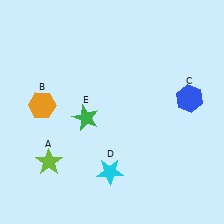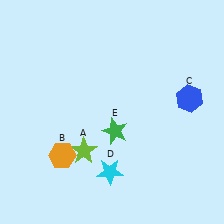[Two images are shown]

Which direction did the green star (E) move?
The green star (E) moved right.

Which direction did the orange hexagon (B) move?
The orange hexagon (B) moved down.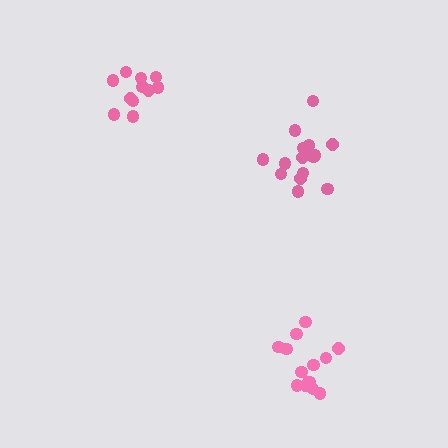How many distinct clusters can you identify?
There are 3 distinct clusters.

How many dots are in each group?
Group 1: 17 dots, Group 2: 11 dots, Group 3: 14 dots (42 total).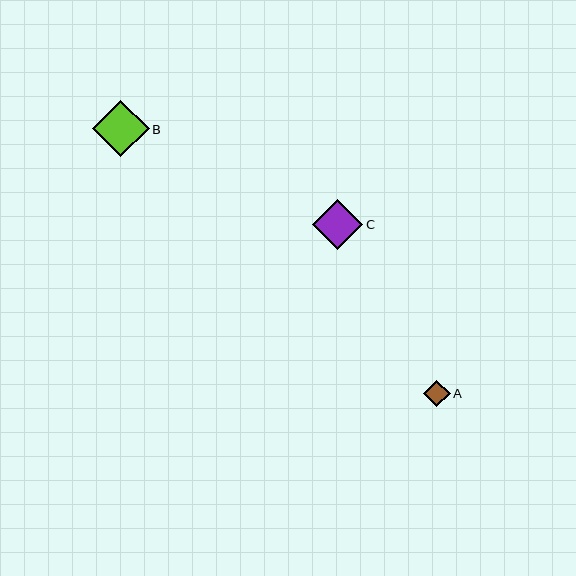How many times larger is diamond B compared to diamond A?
Diamond B is approximately 2.1 times the size of diamond A.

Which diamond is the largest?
Diamond B is the largest with a size of approximately 56 pixels.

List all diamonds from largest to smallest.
From largest to smallest: B, C, A.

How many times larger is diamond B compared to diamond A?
Diamond B is approximately 2.1 times the size of diamond A.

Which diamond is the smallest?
Diamond A is the smallest with a size of approximately 26 pixels.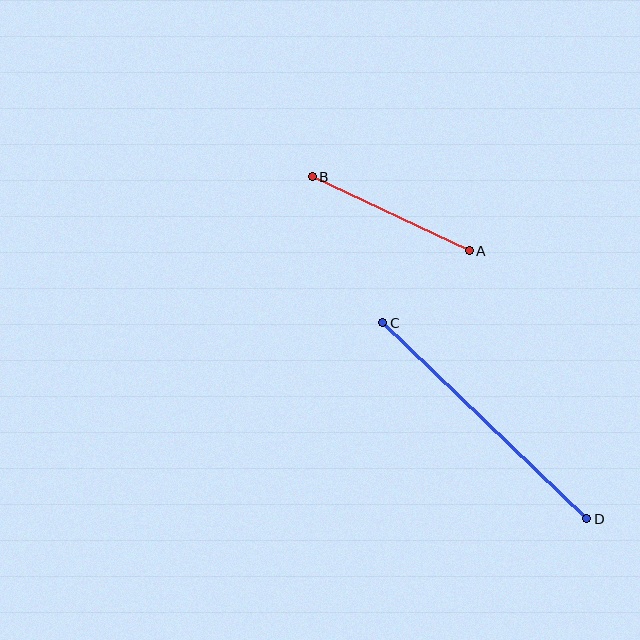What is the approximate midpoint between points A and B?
The midpoint is at approximately (391, 214) pixels.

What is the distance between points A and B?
The distance is approximately 174 pixels.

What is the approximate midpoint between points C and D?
The midpoint is at approximately (485, 421) pixels.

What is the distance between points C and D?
The distance is approximately 283 pixels.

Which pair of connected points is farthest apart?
Points C and D are farthest apart.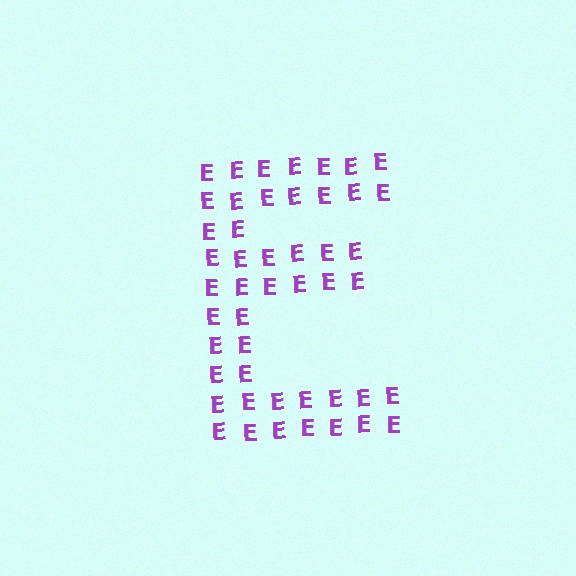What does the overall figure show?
The overall figure shows the letter E.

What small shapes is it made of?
It is made of small letter E's.